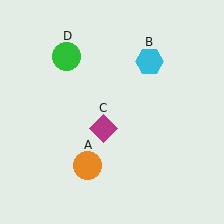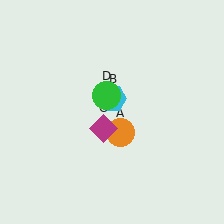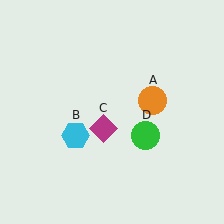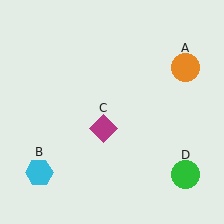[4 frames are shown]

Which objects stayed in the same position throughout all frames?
Magenta diamond (object C) remained stationary.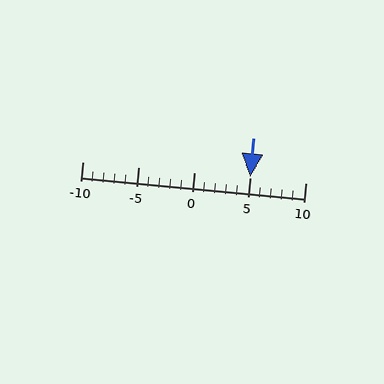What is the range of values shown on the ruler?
The ruler shows values from -10 to 10.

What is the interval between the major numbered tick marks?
The major tick marks are spaced 5 units apart.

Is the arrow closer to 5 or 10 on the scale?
The arrow is closer to 5.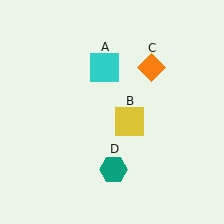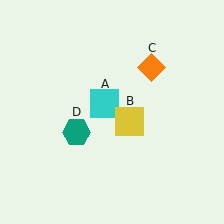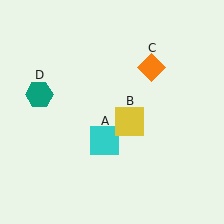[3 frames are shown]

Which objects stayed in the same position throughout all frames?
Yellow square (object B) and orange diamond (object C) remained stationary.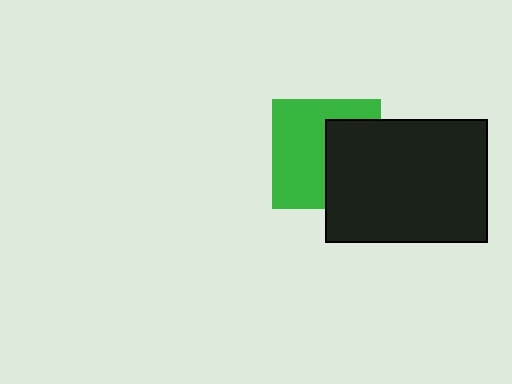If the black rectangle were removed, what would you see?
You would see the complete green square.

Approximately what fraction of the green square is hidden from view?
Roughly 42% of the green square is hidden behind the black rectangle.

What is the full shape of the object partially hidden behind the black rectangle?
The partially hidden object is a green square.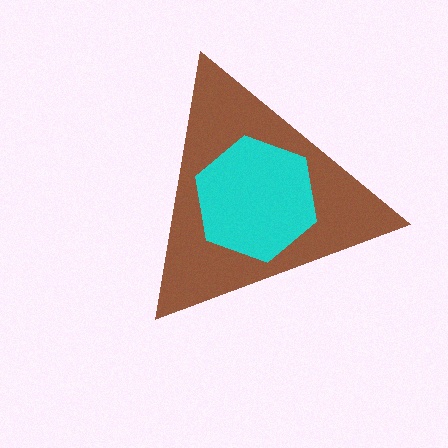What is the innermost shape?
The cyan hexagon.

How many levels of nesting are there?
2.